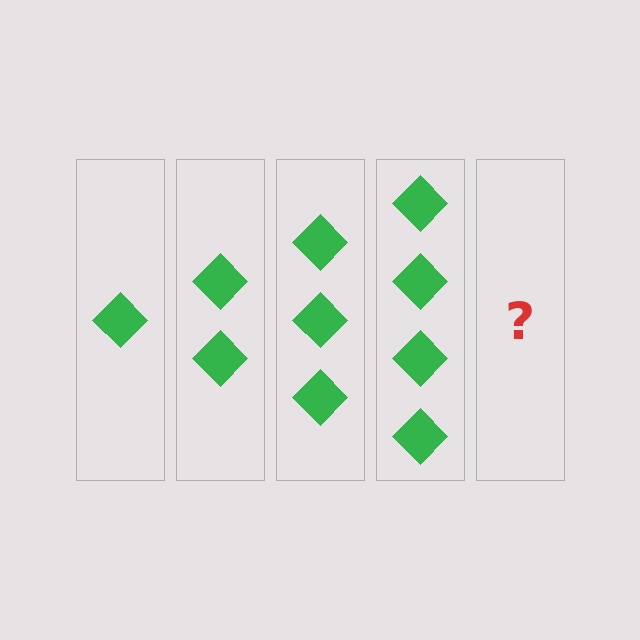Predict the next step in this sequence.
The next step is 5 diamonds.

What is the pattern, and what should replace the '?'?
The pattern is that each step adds one more diamond. The '?' should be 5 diamonds.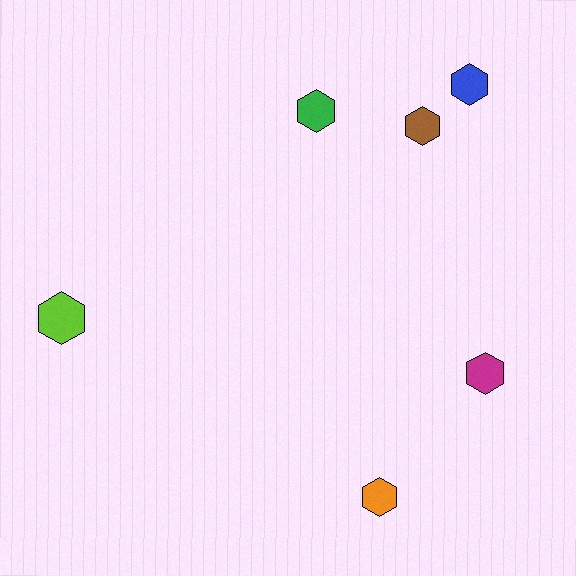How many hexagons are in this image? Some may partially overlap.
There are 6 hexagons.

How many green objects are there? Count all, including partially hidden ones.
There is 1 green object.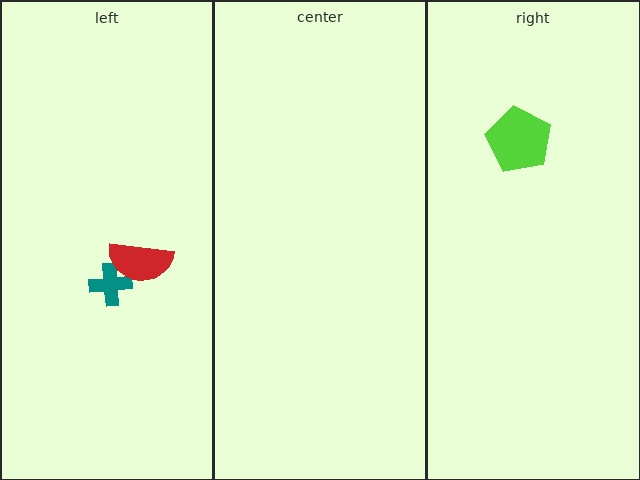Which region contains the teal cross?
The left region.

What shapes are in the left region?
The teal cross, the red semicircle.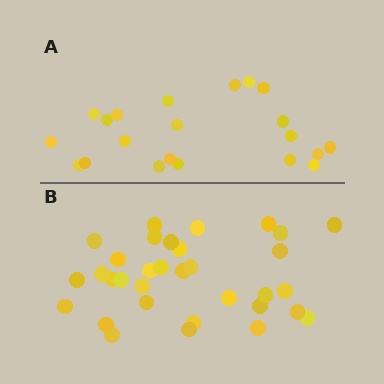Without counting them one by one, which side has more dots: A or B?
Region B (the bottom region) has more dots.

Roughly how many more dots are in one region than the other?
Region B has roughly 12 or so more dots than region A.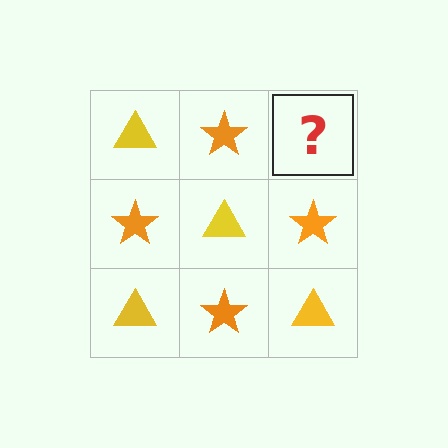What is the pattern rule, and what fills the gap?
The rule is that it alternates yellow triangle and orange star in a checkerboard pattern. The gap should be filled with a yellow triangle.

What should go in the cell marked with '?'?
The missing cell should contain a yellow triangle.